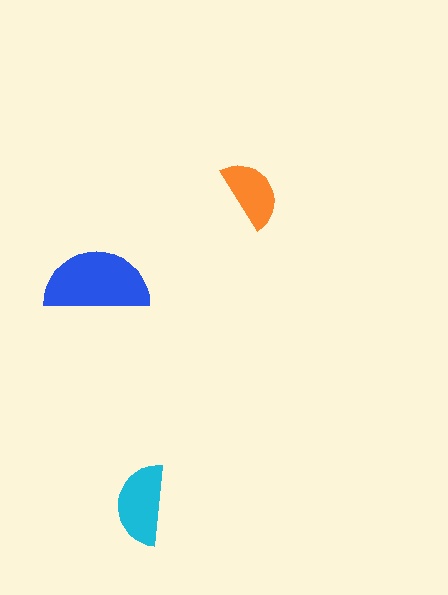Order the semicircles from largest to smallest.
the blue one, the cyan one, the orange one.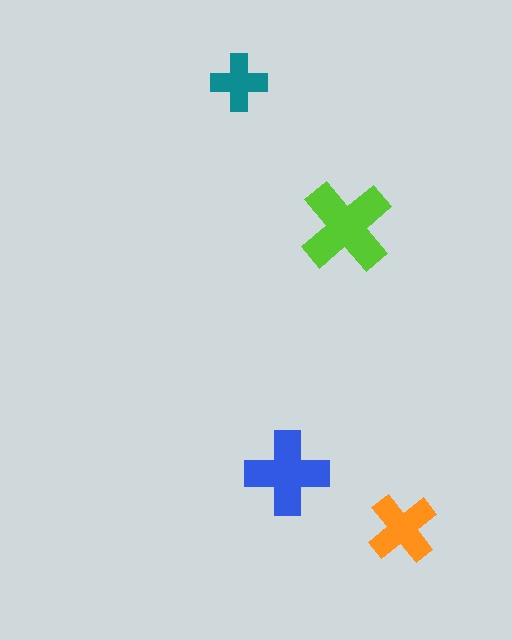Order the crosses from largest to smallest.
the lime one, the blue one, the orange one, the teal one.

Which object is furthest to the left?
The teal cross is leftmost.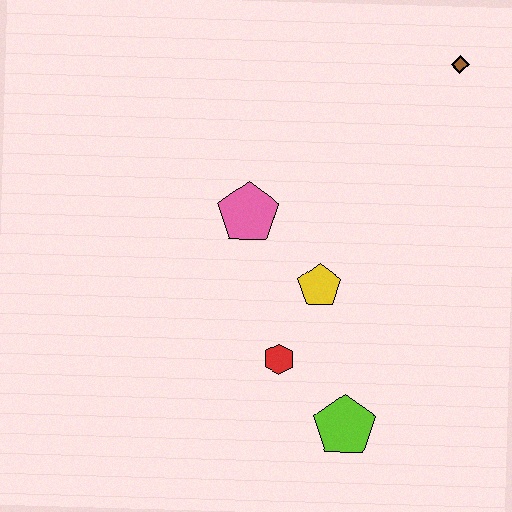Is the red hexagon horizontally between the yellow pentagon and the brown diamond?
No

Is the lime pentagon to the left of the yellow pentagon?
No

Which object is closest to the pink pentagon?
The yellow pentagon is closest to the pink pentagon.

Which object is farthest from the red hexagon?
The brown diamond is farthest from the red hexagon.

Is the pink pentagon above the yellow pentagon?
Yes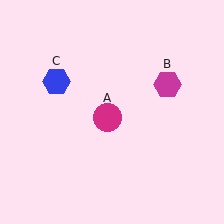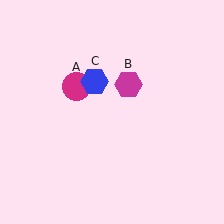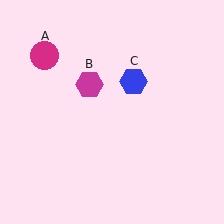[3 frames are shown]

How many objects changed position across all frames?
3 objects changed position: magenta circle (object A), magenta hexagon (object B), blue hexagon (object C).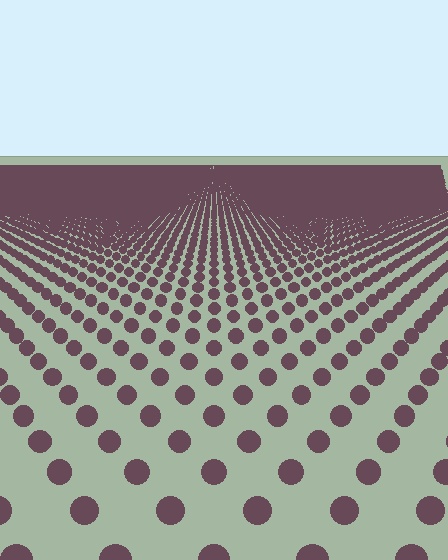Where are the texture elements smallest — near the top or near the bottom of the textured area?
Near the top.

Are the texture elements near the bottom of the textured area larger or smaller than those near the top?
Larger. Near the bottom, elements are closer to the viewer and appear at a bigger on-screen size.